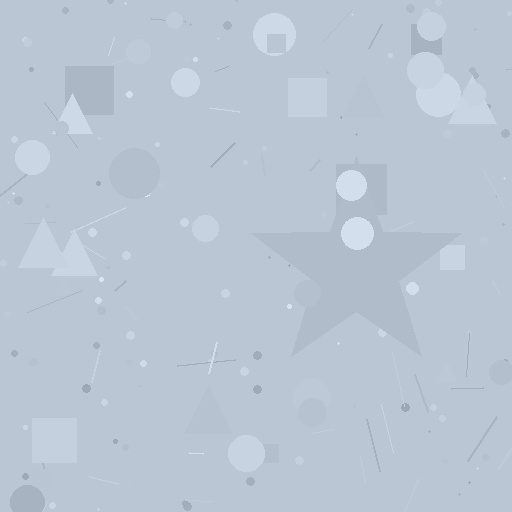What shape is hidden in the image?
A star is hidden in the image.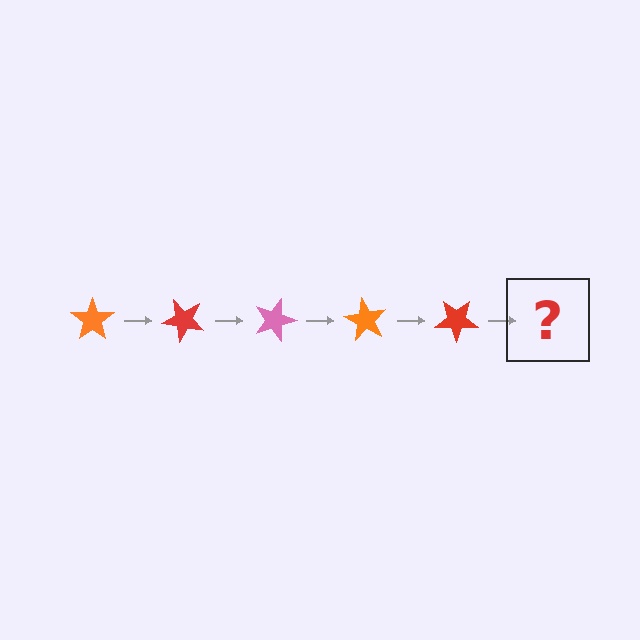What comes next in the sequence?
The next element should be a pink star, rotated 225 degrees from the start.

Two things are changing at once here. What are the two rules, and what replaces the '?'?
The two rules are that it rotates 45 degrees each step and the color cycles through orange, red, and pink. The '?' should be a pink star, rotated 225 degrees from the start.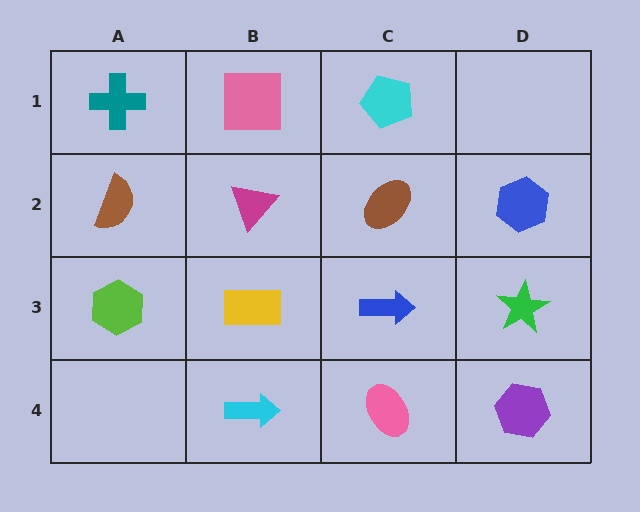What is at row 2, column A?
A brown semicircle.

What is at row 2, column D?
A blue hexagon.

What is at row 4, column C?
A pink ellipse.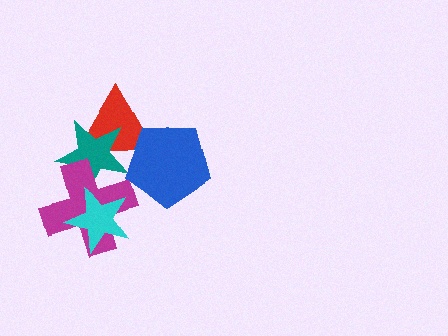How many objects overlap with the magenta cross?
2 objects overlap with the magenta cross.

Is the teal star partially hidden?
Yes, it is partially covered by another shape.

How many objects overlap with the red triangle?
2 objects overlap with the red triangle.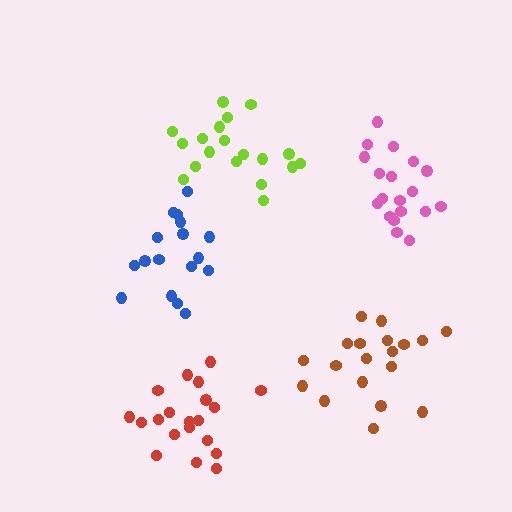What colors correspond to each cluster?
The clusters are colored: red, brown, pink, blue, lime.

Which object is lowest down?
The red cluster is bottommost.